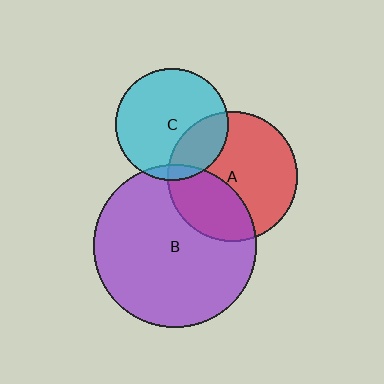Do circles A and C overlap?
Yes.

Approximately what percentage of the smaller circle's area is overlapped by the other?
Approximately 25%.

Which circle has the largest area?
Circle B (purple).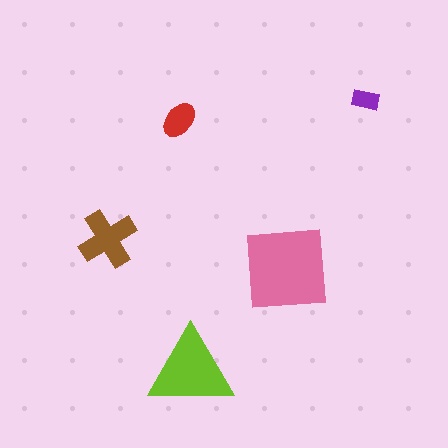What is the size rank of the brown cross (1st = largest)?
3rd.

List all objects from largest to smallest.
The pink square, the lime triangle, the brown cross, the red ellipse, the purple rectangle.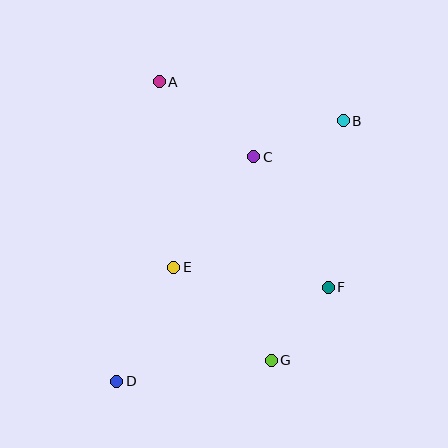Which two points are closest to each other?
Points F and G are closest to each other.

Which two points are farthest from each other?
Points B and D are farthest from each other.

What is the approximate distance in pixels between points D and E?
The distance between D and E is approximately 127 pixels.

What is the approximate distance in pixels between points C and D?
The distance between C and D is approximately 263 pixels.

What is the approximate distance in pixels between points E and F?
The distance between E and F is approximately 156 pixels.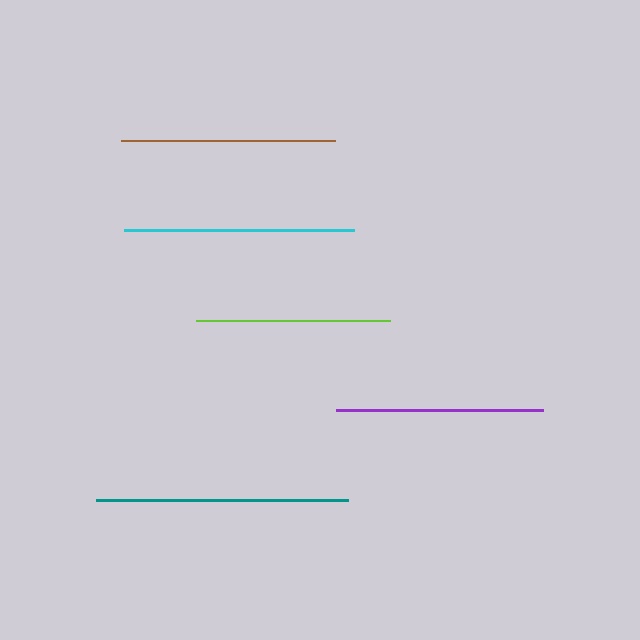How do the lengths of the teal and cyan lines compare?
The teal and cyan lines are approximately the same length.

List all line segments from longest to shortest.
From longest to shortest: teal, cyan, brown, purple, lime.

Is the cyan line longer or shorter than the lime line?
The cyan line is longer than the lime line.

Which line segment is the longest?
The teal line is the longest at approximately 252 pixels.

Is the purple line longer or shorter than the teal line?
The teal line is longer than the purple line.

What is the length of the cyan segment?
The cyan segment is approximately 229 pixels long.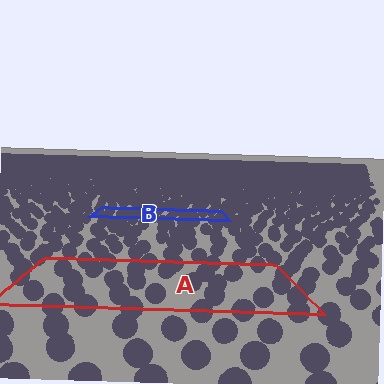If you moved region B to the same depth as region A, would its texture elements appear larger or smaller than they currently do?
They would appear larger. At a closer depth, the same texture elements are projected at a bigger on-screen size.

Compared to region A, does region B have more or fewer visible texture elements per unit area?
Region B has more texture elements per unit area — they are packed more densely because it is farther away.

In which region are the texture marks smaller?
The texture marks are smaller in region B, because it is farther away.